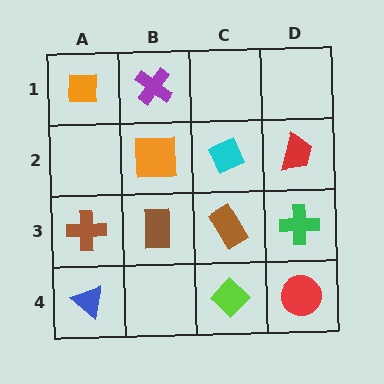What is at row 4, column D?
A red circle.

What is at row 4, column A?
A blue triangle.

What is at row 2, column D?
A red trapezoid.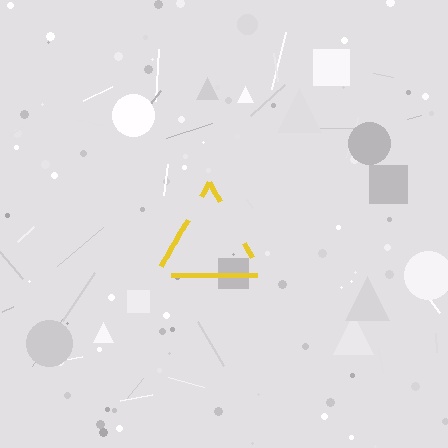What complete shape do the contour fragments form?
The contour fragments form a triangle.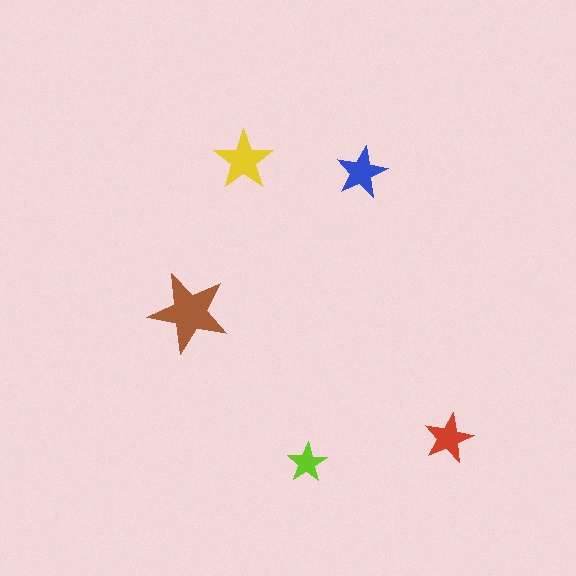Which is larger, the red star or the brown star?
The brown one.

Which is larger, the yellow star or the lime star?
The yellow one.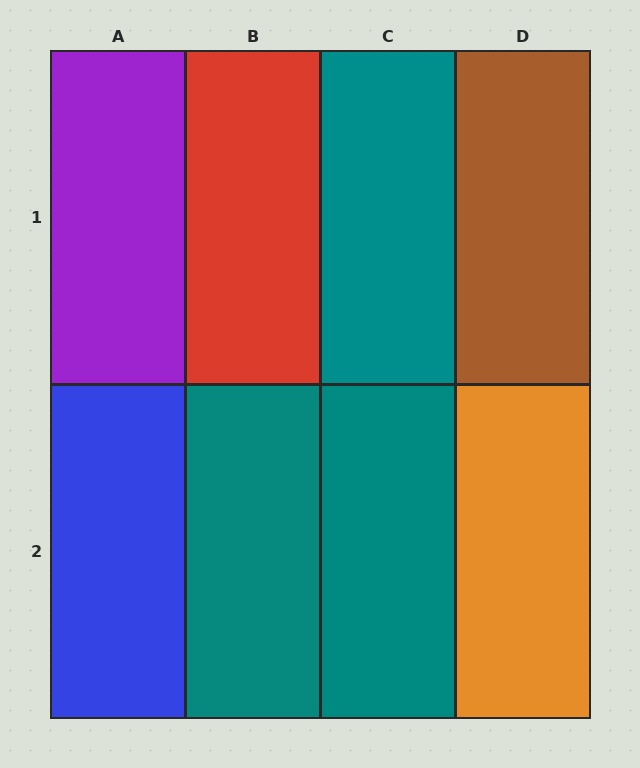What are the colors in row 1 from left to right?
Purple, red, teal, brown.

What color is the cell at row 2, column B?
Teal.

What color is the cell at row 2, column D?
Orange.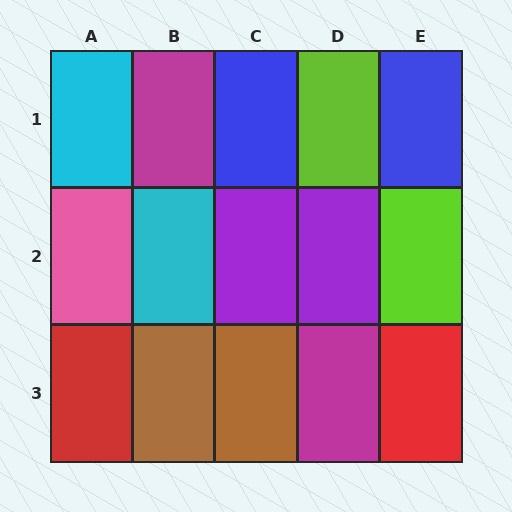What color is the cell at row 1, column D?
Lime.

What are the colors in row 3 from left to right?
Red, brown, brown, magenta, red.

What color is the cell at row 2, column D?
Purple.